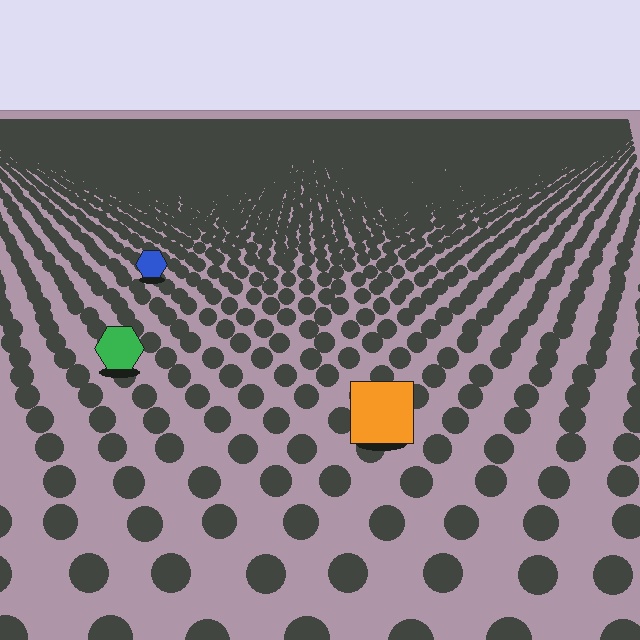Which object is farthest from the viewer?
The blue hexagon is farthest from the viewer. It appears smaller and the ground texture around it is denser.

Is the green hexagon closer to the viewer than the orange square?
No. The orange square is closer — you can tell from the texture gradient: the ground texture is coarser near it.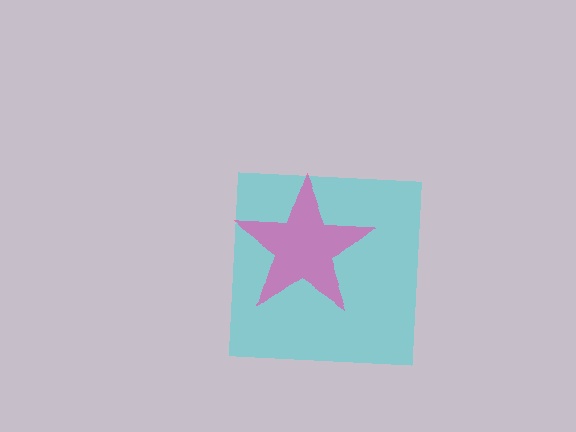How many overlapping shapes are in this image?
There are 2 overlapping shapes in the image.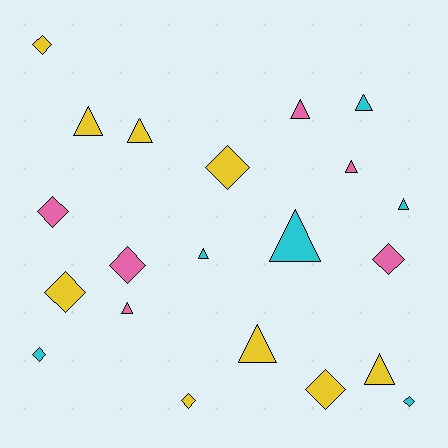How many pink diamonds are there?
There are 3 pink diamonds.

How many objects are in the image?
There are 21 objects.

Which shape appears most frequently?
Triangle, with 11 objects.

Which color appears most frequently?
Yellow, with 9 objects.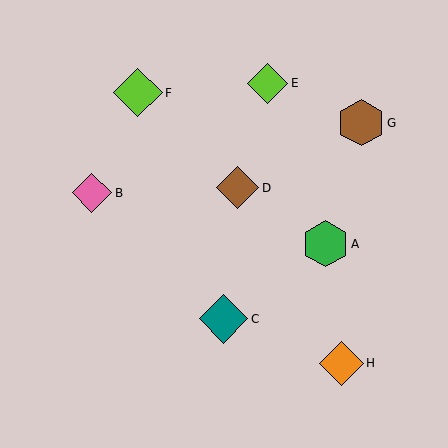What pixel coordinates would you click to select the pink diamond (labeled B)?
Click at (92, 193) to select the pink diamond B.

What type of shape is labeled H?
Shape H is an orange diamond.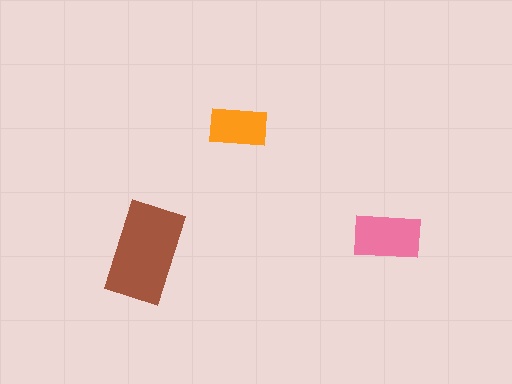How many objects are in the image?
There are 3 objects in the image.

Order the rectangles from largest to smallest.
the brown one, the pink one, the orange one.